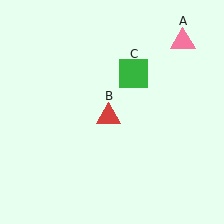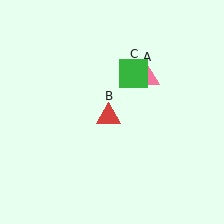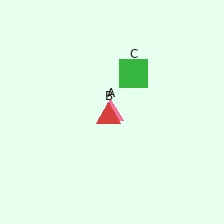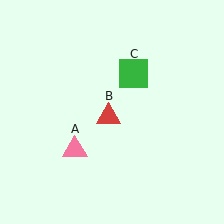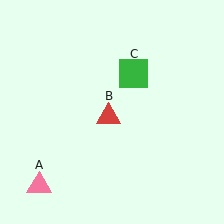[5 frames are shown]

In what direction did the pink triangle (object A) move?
The pink triangle (object A) moved down and to the left.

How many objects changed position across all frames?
1 object changed position: pink triangle (object A).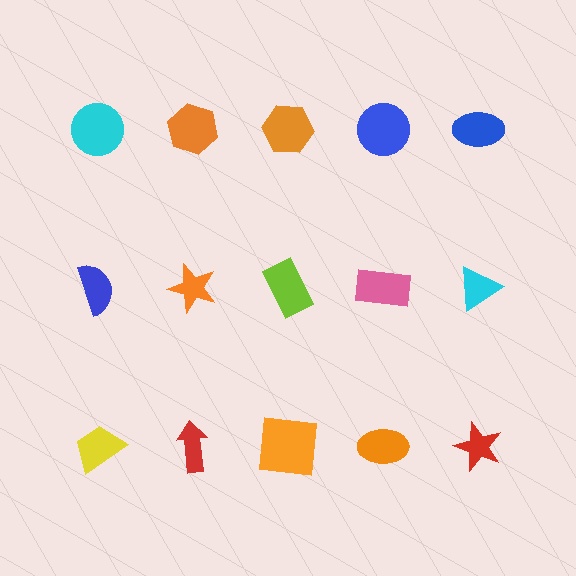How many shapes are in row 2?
5 shapes.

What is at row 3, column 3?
An orange square.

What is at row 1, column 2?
An orange hexagon.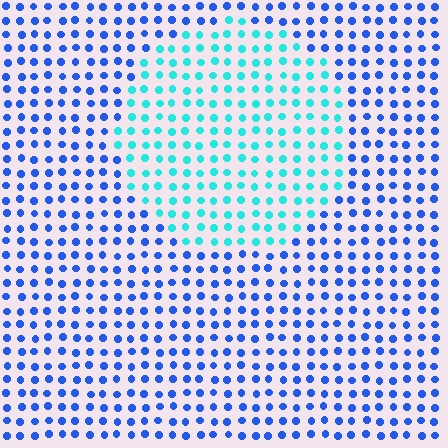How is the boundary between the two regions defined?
The boundary is defined purely by a slight shift in hue (about 47 degrees). Spacing, size, and orientation are identical on both sides.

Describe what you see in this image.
The image is filled with small blue elements in a uniform arrangement. A circle-shaped region is visible where the elements are tinted to a slightly different hue, forming a subtle color boundary.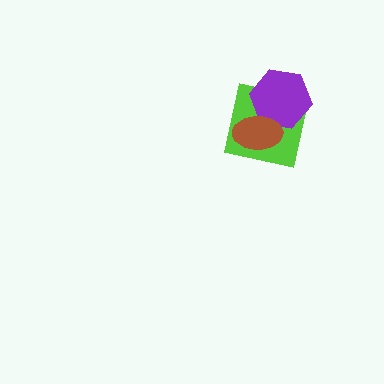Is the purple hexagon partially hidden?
Yes, it is partially covered by another shape.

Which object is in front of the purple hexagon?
The brown ellipse is in front of the purple hexagon.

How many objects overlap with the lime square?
2 objects overlap with the lime square.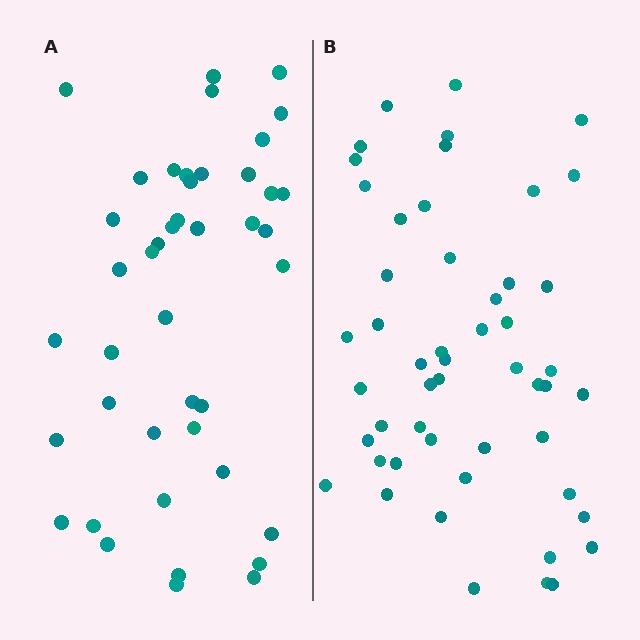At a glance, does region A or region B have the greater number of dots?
Region B (the right region) has more dots.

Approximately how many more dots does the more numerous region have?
Region B has roughly 8 or so more dots than region A.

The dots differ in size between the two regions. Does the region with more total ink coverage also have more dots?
No. Region A has more total ink coverage because its dots are larger, but region B actually contains more individual dots. Total area can be misleading — the number of items is what matters here.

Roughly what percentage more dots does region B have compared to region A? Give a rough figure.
About 20% more.